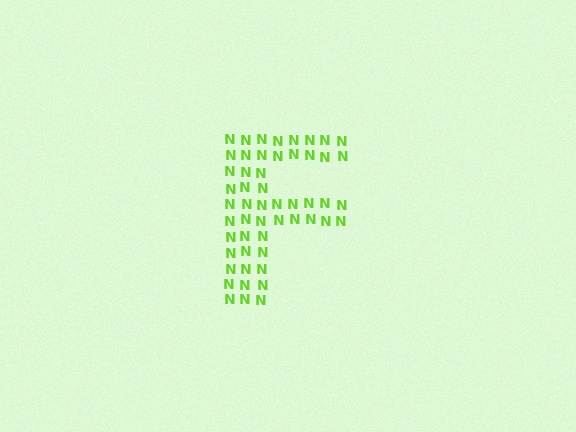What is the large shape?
The large shape is the letter F.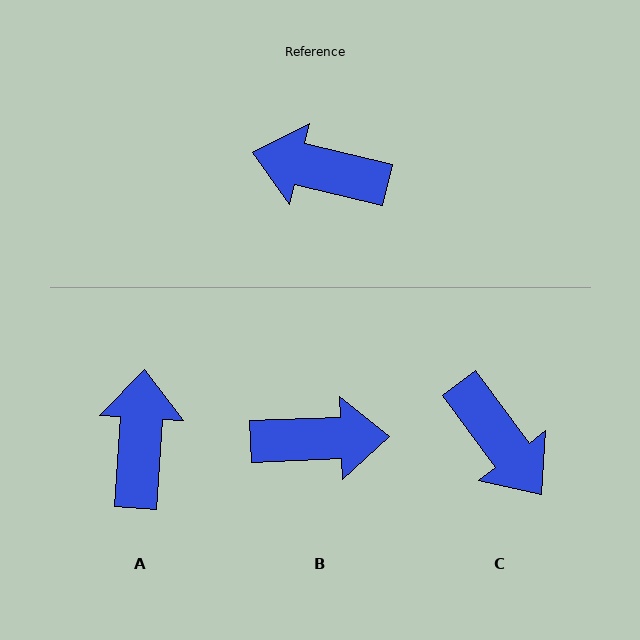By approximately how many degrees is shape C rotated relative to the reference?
Approximately 140 degrees counter-clockwise.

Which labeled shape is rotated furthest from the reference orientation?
B, about 164 degrees away.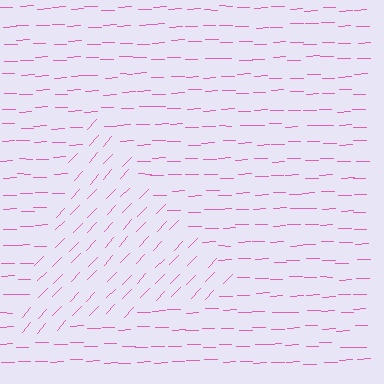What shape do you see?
I see a triangle.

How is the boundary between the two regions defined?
The boundary is defined purely by a change in line orientation (approximately 45 degrees difference). All lines are the same color and thickness.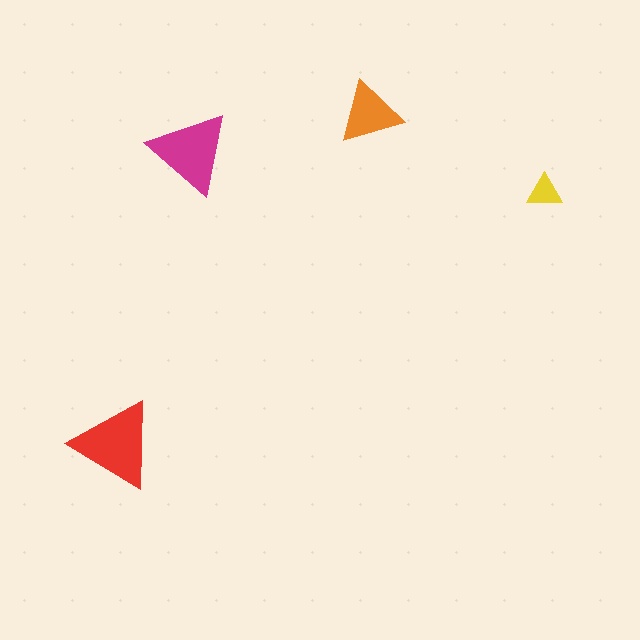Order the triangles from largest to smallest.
the red one, the magenta one, the orange one, the yellow one.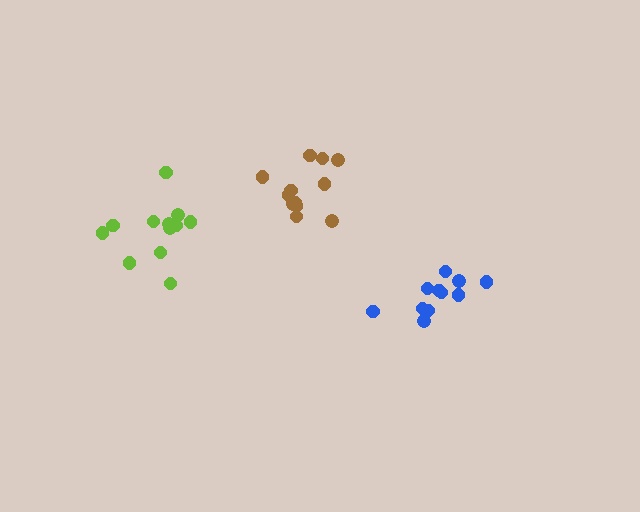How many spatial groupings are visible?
There are 3 spatial groupings.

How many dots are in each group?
Group 1: 12 dots, Group 2: 11 dots, Group 3: 12 dots (35 total).